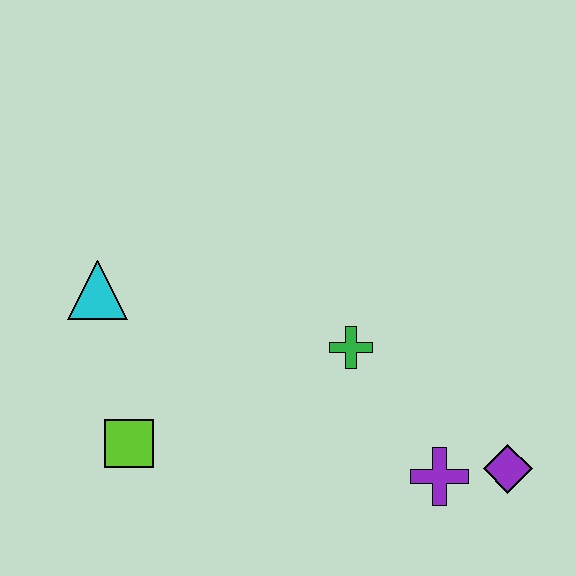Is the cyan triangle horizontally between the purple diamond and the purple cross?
No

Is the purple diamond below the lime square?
Yes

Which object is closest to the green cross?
The purple cross is closest to the green cross.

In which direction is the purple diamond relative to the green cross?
The purple diamond is to the right of the green cross.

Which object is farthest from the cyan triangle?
The purple diamond is farthest from the cyan triangle.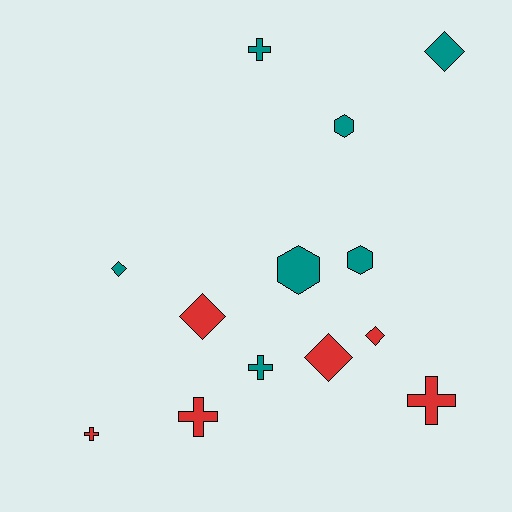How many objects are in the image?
There are 13 objects.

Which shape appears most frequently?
Cross, with 5 objects.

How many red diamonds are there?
There are 3 red diamonds.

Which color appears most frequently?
Teal, with 7 objects.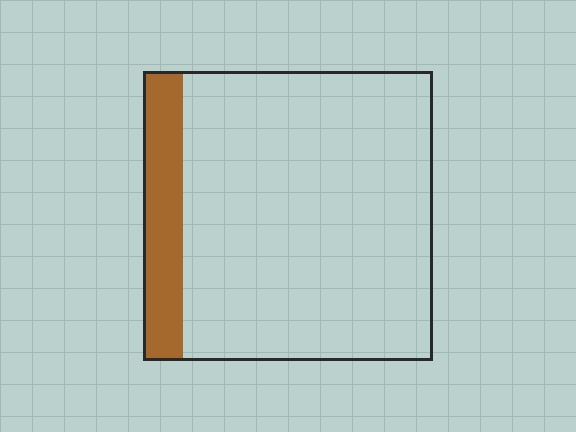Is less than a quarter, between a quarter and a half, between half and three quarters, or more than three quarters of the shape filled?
Less than a quarter.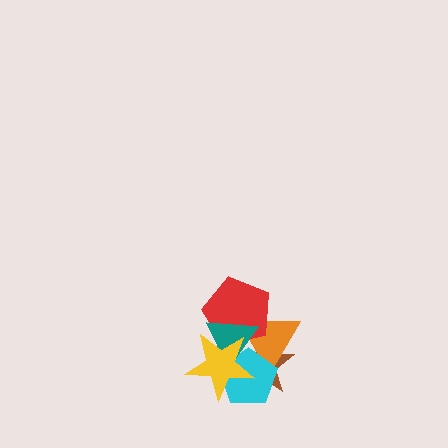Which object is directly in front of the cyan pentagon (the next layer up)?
The teal triangle is directly in front of the cyan pentagon.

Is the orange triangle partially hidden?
Yes, it is partially covered by another shape.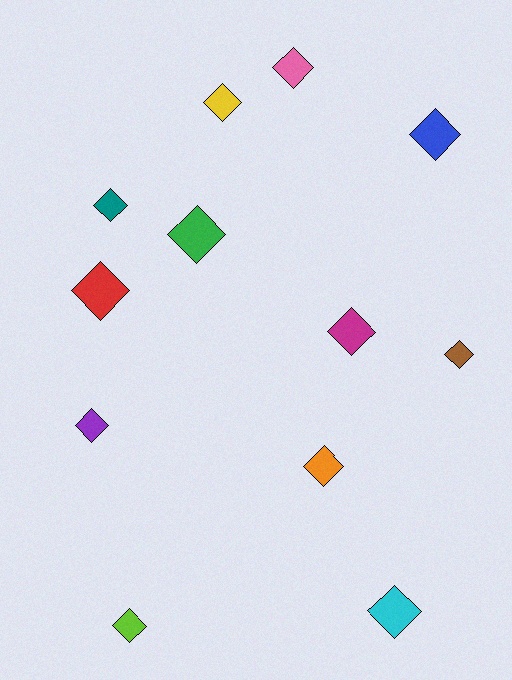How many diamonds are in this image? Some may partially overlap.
There are 12 diamonds.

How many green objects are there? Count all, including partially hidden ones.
There is 1 green object.